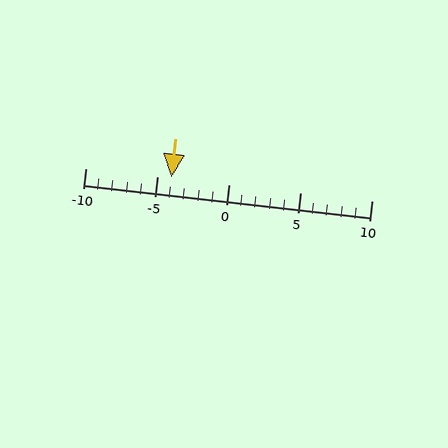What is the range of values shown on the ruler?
The ruler shows values from -10 to 10.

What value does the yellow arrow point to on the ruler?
The yellow arrow points to approximately -4.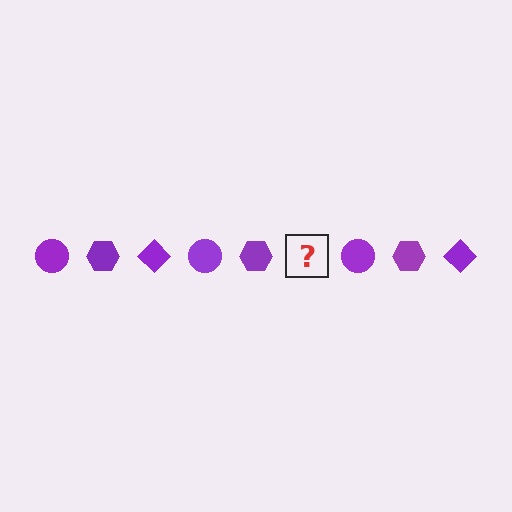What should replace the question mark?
The question mark should be replaced with a purple diamond.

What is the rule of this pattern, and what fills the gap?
The rule is that the pattern cycles through circle, hexagon, diamond shapes in purple. The gap should be filled with a purple diamond.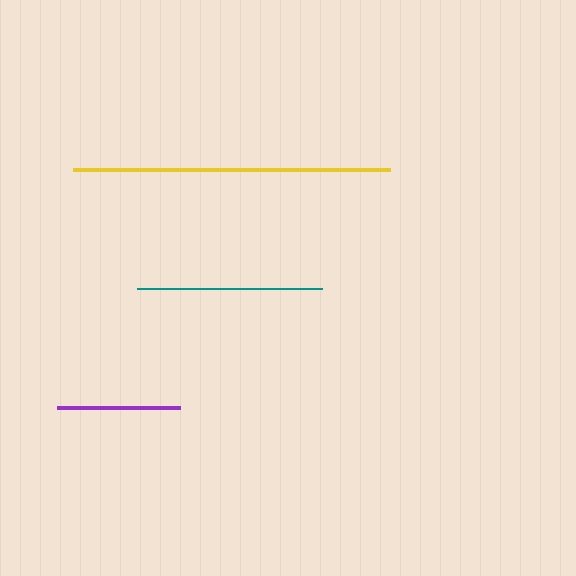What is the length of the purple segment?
The purple segment is approximately 123 pixels long.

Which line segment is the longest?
The yellow line is the longest at approximately 318 pixels.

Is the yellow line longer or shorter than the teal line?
The yellow line is longer than the teal line.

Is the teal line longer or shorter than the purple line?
The teal line is longer than the purple line.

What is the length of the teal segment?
The teal segment is approximately 185 pixels long.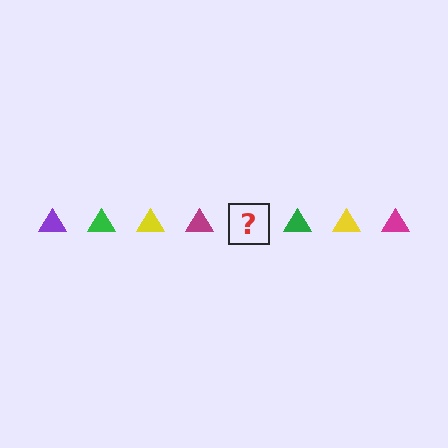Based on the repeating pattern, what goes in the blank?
The blank should be a purple triangle.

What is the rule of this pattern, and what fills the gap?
The rule is that the pattern cycles through purple, green, yellow, magenta triangles. The gap should be filled with a purple triangle.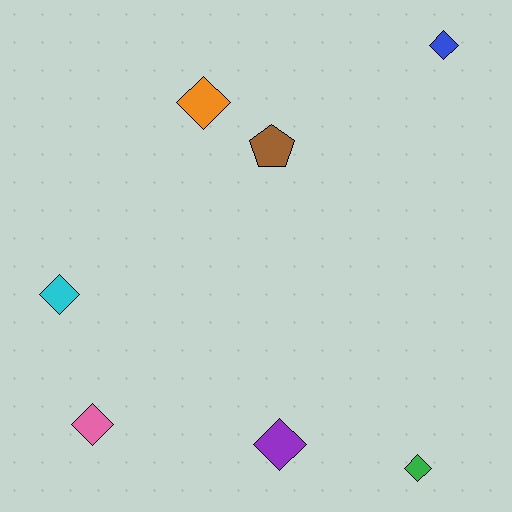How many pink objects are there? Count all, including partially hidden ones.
There is 1 pink object.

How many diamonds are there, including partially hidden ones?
There are 6 diamonds.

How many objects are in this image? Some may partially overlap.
There are 7 objects.